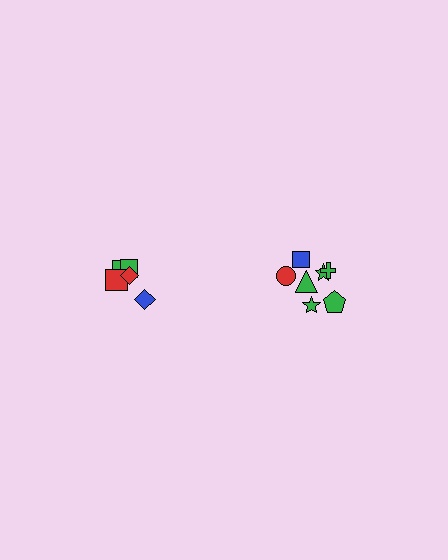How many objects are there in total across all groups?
There are 12 objects.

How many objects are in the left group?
There are 5 objects.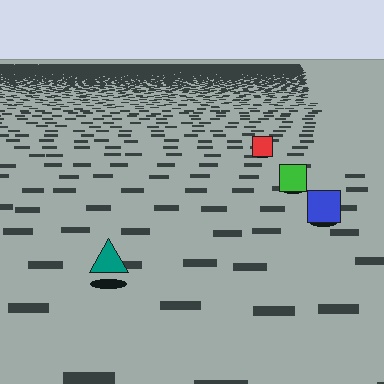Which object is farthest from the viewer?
The red square is farthest from the viewer. It appears smaller and the ground texture around it is denser.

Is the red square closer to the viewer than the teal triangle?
No. The teal triangle is closer — you can tell from the texture gradient: the ground texture is coarser near it.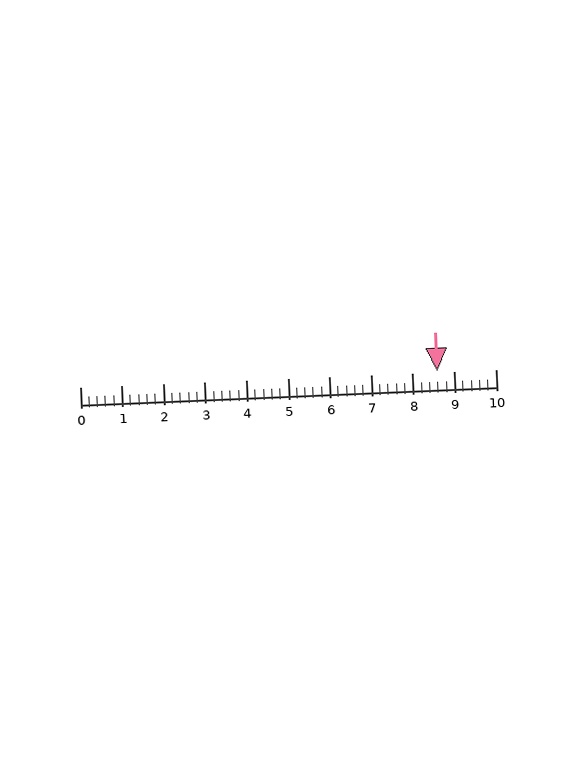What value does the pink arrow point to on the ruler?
The pink arrow points to approximately 8.6.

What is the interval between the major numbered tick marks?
The major tick marks are spaced 1 units apart.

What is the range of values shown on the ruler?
The ruler shows values from 0 to 10.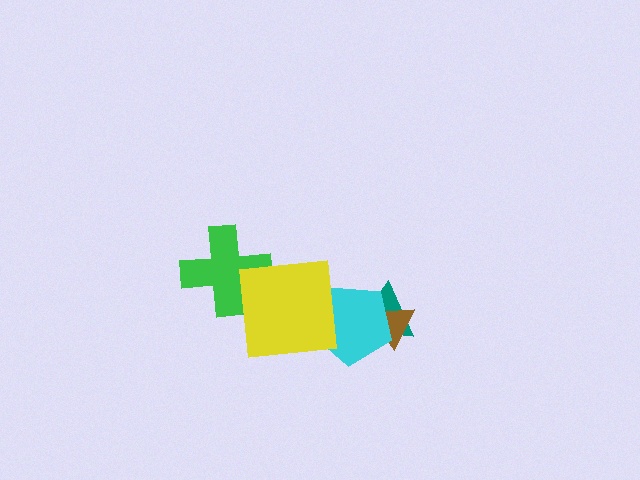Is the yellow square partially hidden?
No, no other shape covers it.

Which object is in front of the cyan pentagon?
The yellow square is in front of the cyan pentagon.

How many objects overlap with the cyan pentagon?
3 objects overlap with the cyan pentagon.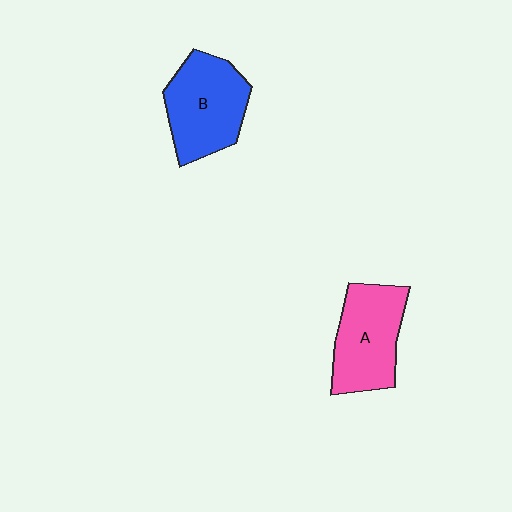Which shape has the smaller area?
Shape A (pink).